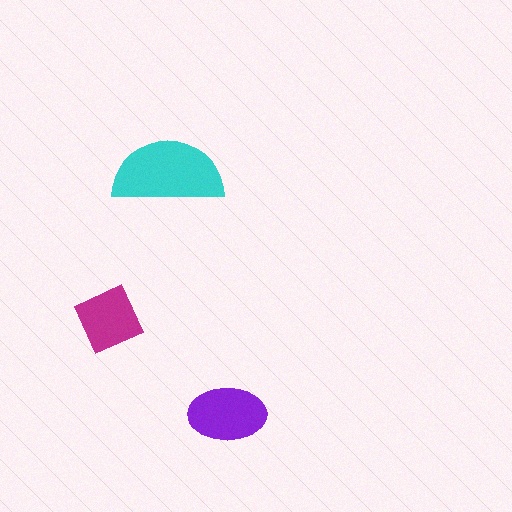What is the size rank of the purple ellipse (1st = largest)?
2nd.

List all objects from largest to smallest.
The cyan semicircle, the purple ellipse, the magenta square.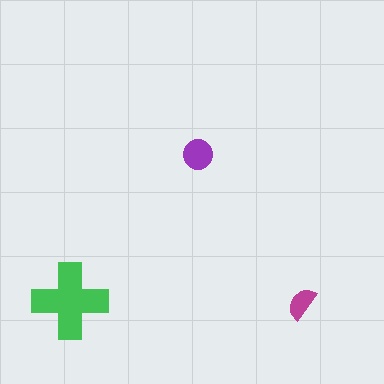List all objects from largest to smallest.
The green cross, the purple circle, the magenta semicircle.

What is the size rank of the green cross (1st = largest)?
1st.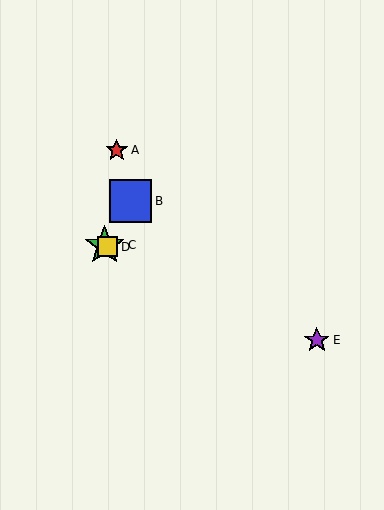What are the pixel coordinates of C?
Object C is at (105, 245).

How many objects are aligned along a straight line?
3 objects (C, D, E) are aligned along a straight line.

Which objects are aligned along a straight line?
Objects C, D, E are aligned along a straight line.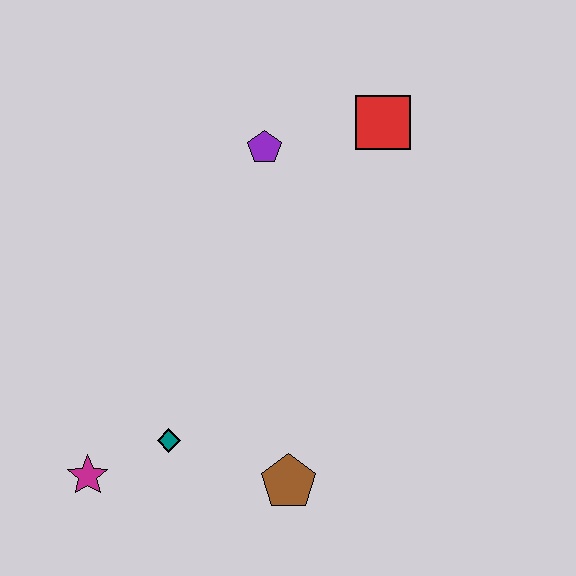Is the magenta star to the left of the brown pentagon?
Yes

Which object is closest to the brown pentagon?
The teal diamond is closest to the brown pentagon.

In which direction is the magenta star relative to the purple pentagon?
The magenta star is below the purple pentagon.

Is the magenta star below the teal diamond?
Yes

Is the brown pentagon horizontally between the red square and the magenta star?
Yes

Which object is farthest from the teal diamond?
The red square is farthest from the teal diamond.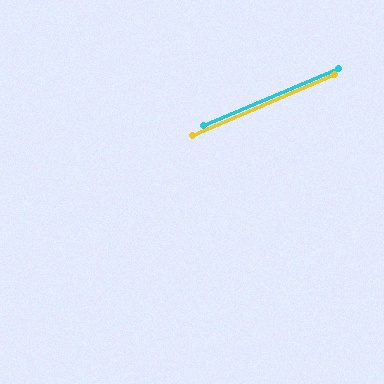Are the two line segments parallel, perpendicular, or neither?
Parallel — their directions differ by only 0.6°.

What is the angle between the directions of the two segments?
Approximately 1 degree.